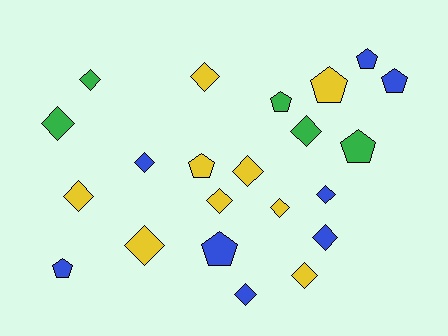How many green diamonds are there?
There are 3 green diamonds.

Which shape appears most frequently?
Diamond, with 14 objects.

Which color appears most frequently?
Yellow, with 9 objects.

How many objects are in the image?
There are 22 objects.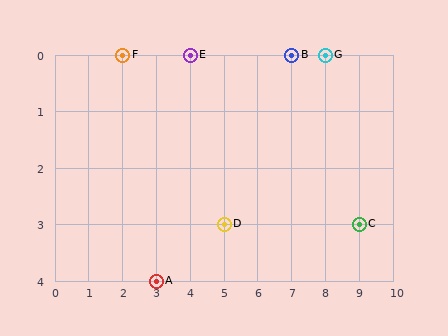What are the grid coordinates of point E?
Point E is at grid coordinates (4, 0).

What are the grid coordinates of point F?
Point F is at grid coordinates (2, 0).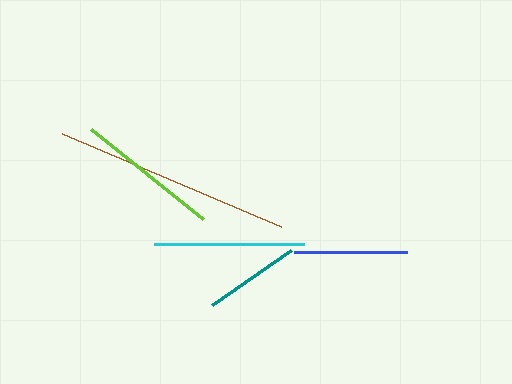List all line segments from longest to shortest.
From longest to shortest: brown, cyan, lime, blue, teal.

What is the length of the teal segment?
The teal segment is approximately 96 pixels long.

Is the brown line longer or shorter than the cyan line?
The brown line is longer than the cyan line.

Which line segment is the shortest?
The teal line is the shortest at approximately 96 pixels.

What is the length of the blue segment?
The blue segment is approximately 113 pixels long.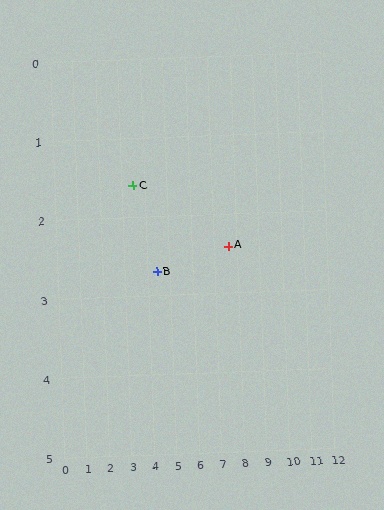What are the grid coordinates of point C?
Point C is at approximately (3.5, 1.6).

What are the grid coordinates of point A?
Point A is at approximately (7.6, 2.4).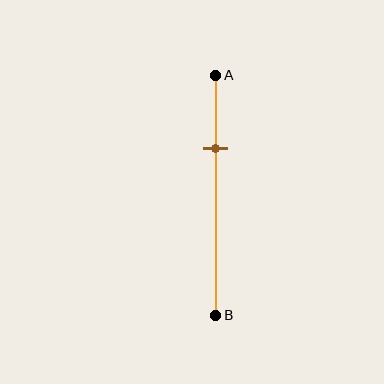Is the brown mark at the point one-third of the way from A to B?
No, the mark is at about 30% from A, not at the 33% one-third point.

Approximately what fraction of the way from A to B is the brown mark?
The brown mark is approximately 30% of the way from A to B.